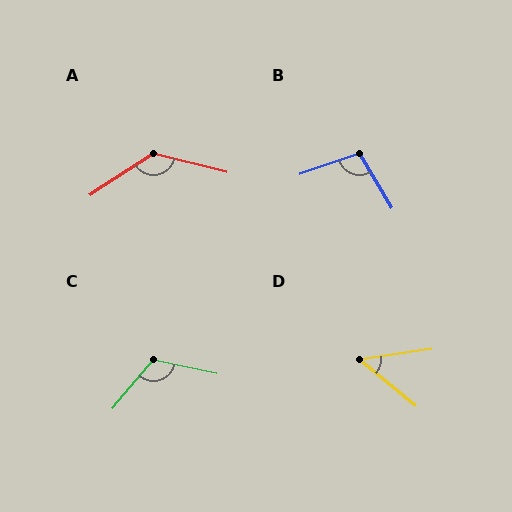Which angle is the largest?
A, at approximately 133 degrees.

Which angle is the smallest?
D, at approximately 48 degrees.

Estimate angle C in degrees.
Approximately 117 degrees.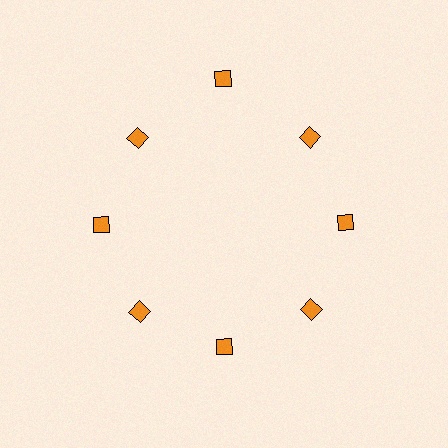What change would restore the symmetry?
The symmetry would be restored by moving it inward, back onto the ring so that all 8 diamonds sit at equal angles and equal distance from the center.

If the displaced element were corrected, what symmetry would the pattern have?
It would have 8-fold rotational symmetry — the pattern would map onto itself every 45 degrees.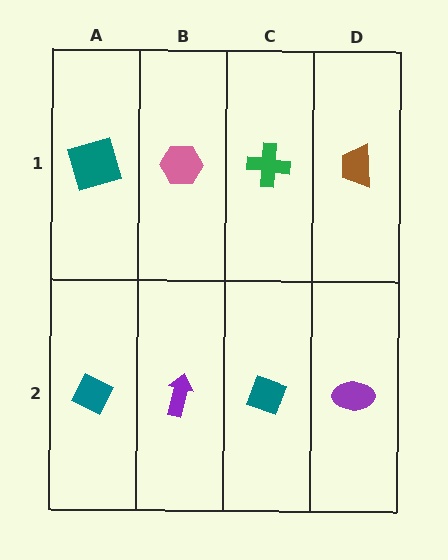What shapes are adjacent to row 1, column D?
A purple ellipse (row 2, column D), a green cross (row 1, column C).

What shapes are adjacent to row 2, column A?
A teal square (row 1, column A), a purple arrow (row 2, column B).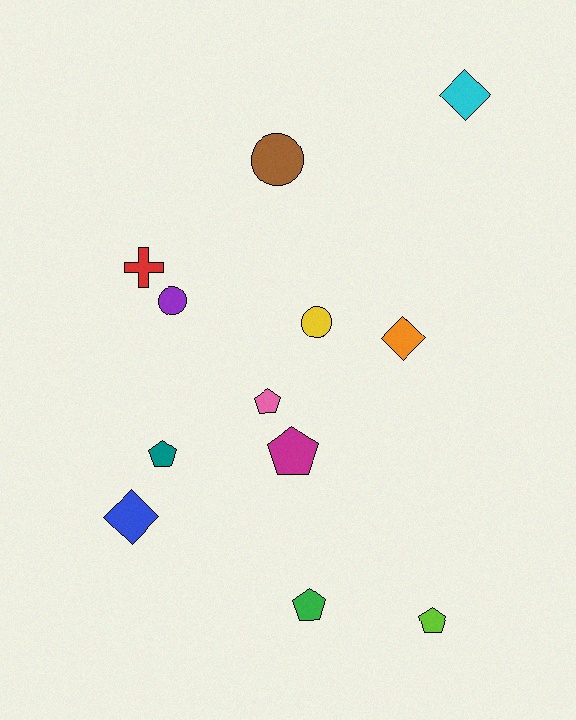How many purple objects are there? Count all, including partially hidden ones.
There is 1 purple object.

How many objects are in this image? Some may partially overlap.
There are 12 objects.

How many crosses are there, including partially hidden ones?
There is 1 cross.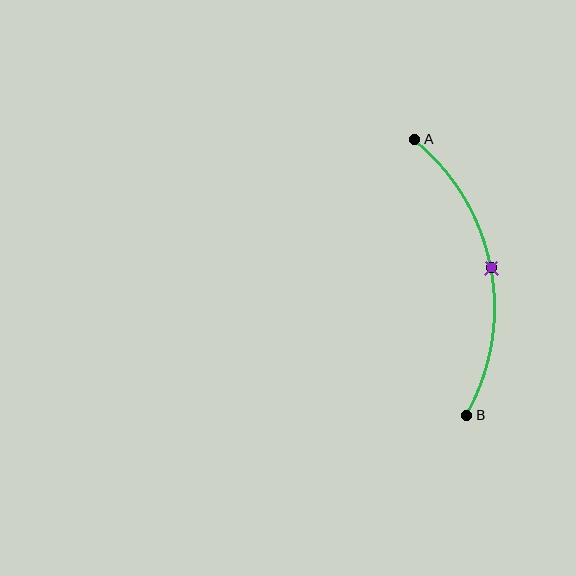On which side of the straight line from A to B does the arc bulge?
The arc bulges to the right of the straight line connecting A and B.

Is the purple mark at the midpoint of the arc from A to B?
Yes. The purple mark lies on the arc at equal arc-length from both A and B — it is the arc midpoint.